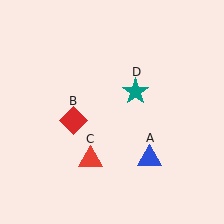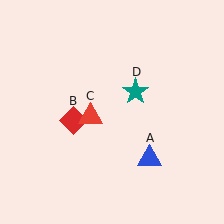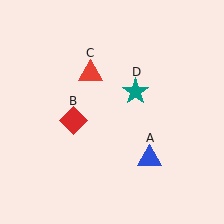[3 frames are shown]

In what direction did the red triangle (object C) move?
The red triangle (object C) moved up.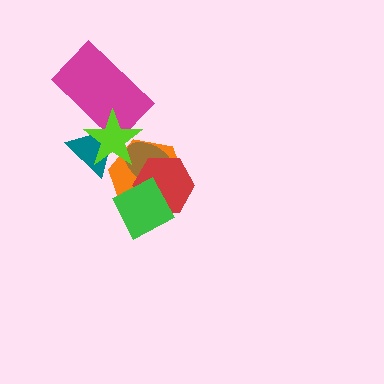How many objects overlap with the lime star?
4 objects overlap with the lime star.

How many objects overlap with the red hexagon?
3 objects overlap with the red hexagon.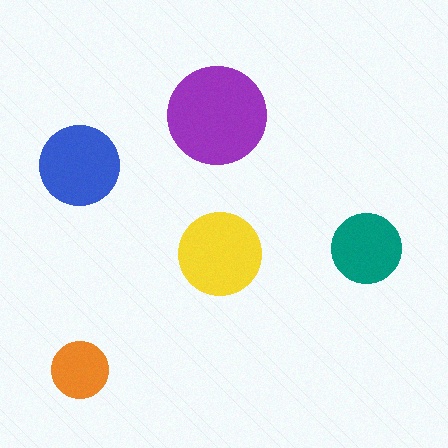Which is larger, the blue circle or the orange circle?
The blue one.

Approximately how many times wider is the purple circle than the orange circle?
About 1.5 times wider.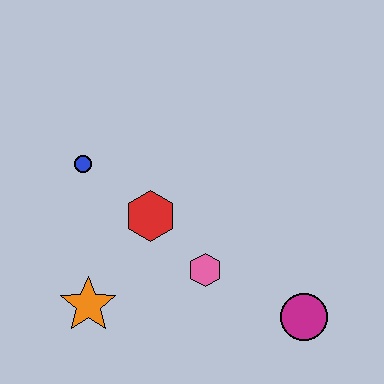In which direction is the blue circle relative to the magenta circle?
The blue circle is to the left of the magenta circle.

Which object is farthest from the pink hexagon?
The blue circle is farthest from the pink hexagon.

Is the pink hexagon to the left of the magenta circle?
Yes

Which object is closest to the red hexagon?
The pink hexagon is closest to the red hexagon.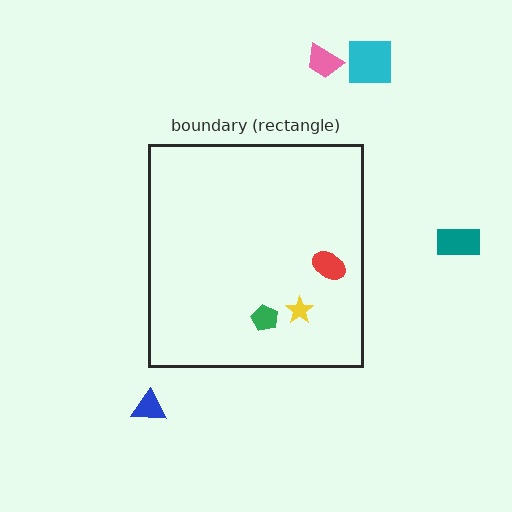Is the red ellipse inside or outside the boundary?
Inside.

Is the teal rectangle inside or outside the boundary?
Outside.